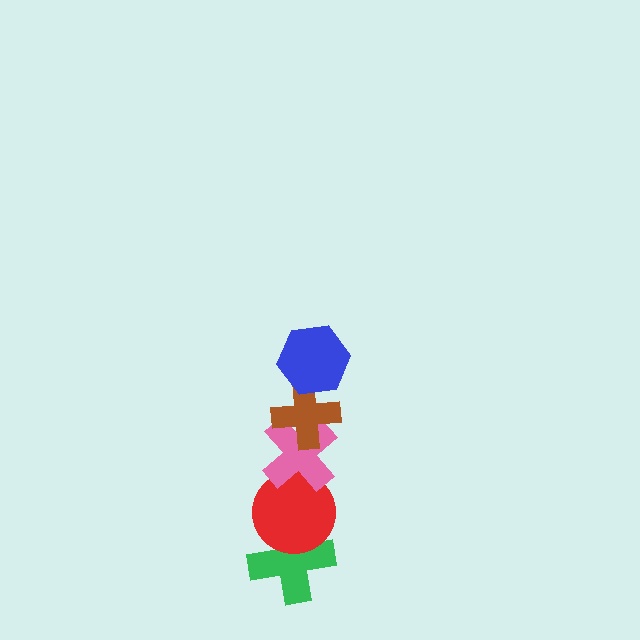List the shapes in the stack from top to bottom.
From top to bottom: the blue hexagon, the brown cross, the pink cross, the red circle, the green cross.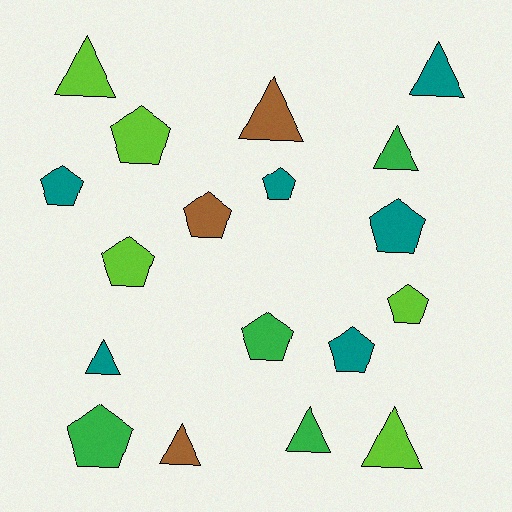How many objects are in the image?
There are 18 objects.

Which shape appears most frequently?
Pentagon, with 10 objects.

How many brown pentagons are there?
There is 1 brown pentagon.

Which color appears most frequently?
Teal, with 6 objects.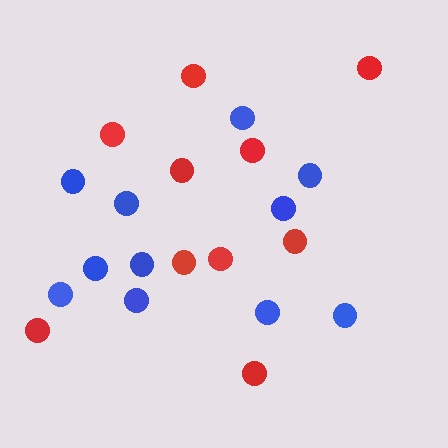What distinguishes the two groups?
There are 2 groups: one group of red circles (10) and one group of blue circles (11).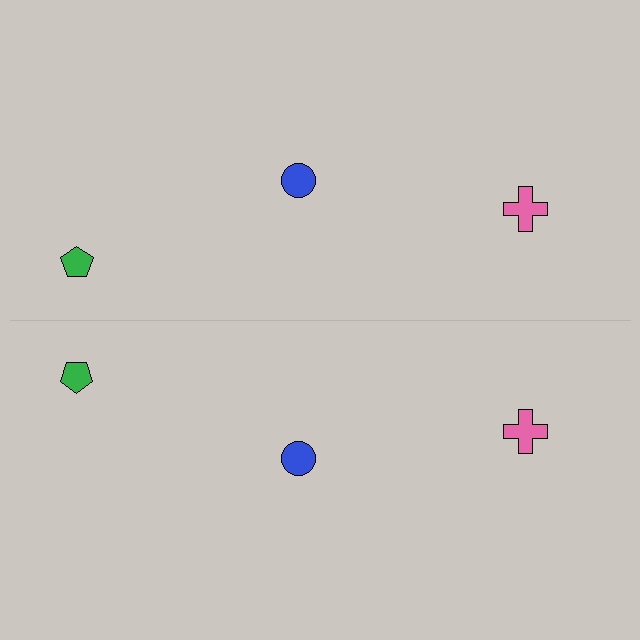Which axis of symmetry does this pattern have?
The pattern has a horizontal axis of symmetry running through the center of the image.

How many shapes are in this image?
There are 6 shapes in this image.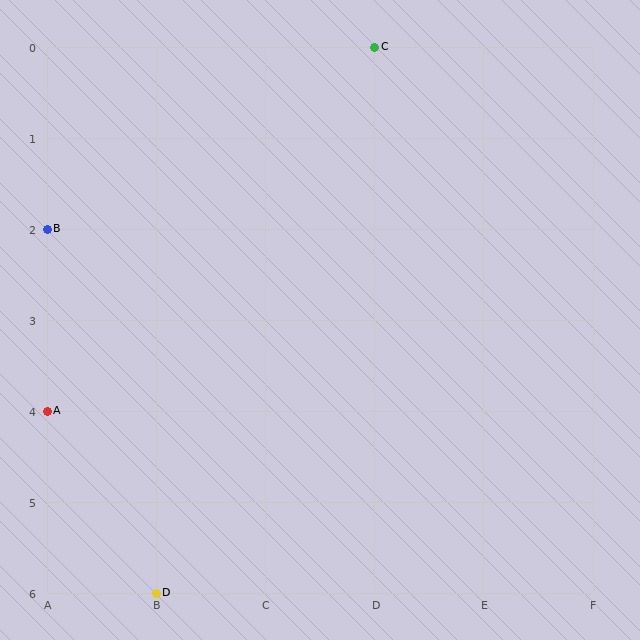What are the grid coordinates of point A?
Point A is at grid coordinates (A, 4).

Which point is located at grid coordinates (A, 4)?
Point A is at (A, 4).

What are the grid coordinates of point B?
Point B is at grid coordinates (A, 2).